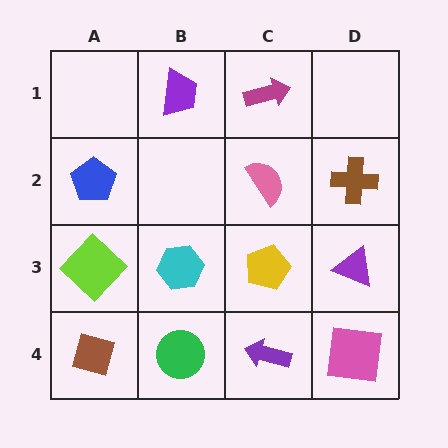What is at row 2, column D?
A brown cross.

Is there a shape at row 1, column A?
No, that cell is empty.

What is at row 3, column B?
A cyan hexagon.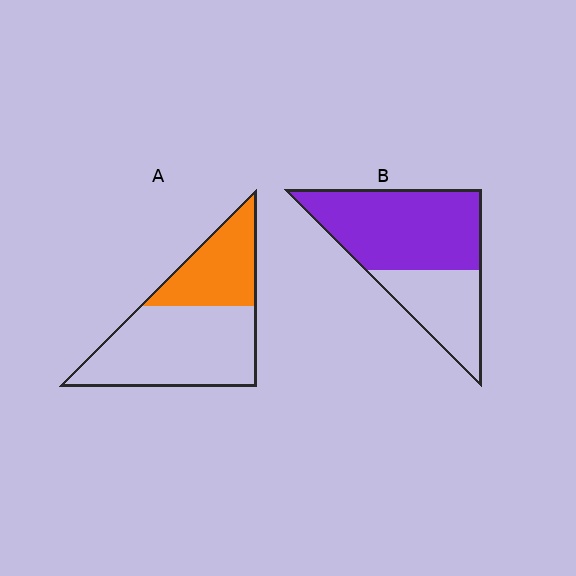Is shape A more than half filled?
No.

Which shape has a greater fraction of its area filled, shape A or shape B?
Shape B.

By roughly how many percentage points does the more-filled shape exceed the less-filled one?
By roughly 30 percentage points (B over A).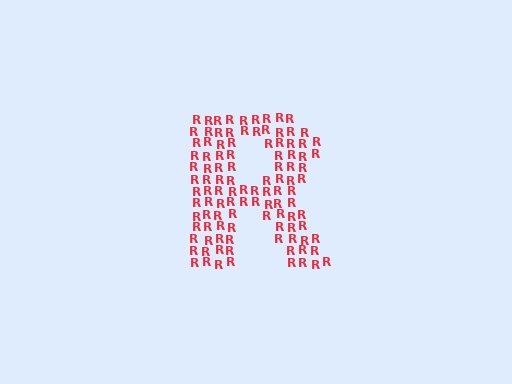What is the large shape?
The large shape is the letter R.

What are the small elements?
The small elements are letter R's.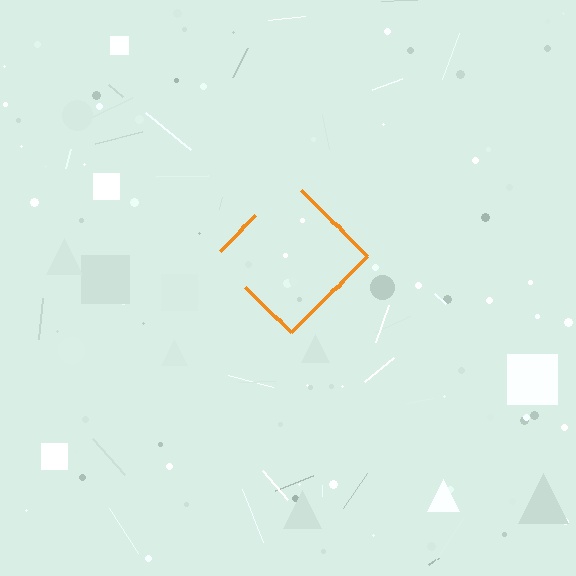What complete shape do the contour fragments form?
The contour fragments form a diamond.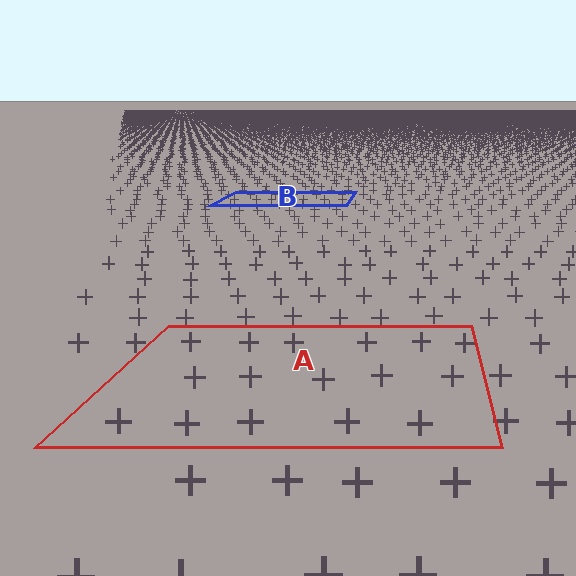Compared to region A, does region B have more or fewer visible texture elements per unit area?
Region B has more texture elements per unit area — they are packed more densely because it is farther away.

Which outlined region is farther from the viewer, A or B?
Region B is farther from the viewer — the texture elements inside it appear smaller and more densely packed.